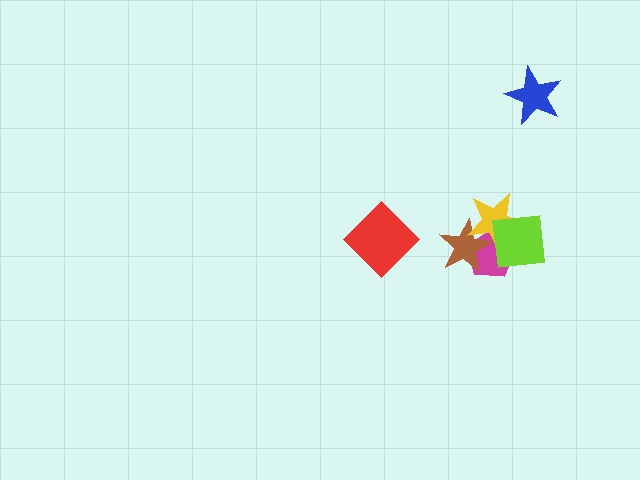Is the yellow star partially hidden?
Yes, it is partially covered by another shape.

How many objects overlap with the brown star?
3 objects overlap with the brown star.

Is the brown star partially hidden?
Yes, it is partially covered by another shape.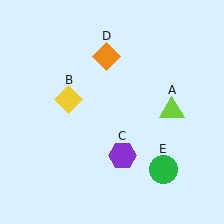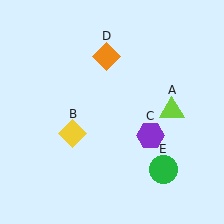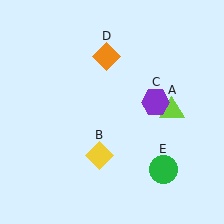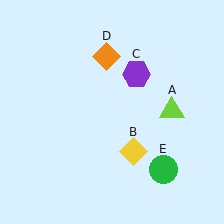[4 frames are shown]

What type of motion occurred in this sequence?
The yellow diamond (object B), purple hexagon (object C) rotated counterclockwise around the center of the scene.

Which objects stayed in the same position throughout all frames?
Lime triangle (object A) and orange diamond (object D) and green circle (object E) remained stationary.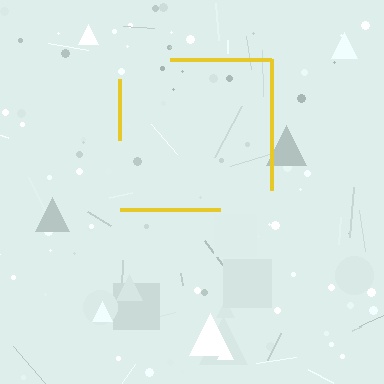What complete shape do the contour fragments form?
The contour fragments form a square.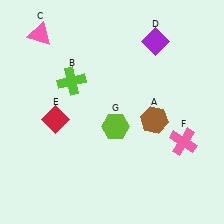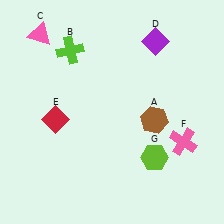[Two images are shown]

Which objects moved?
The objects that moved are: the lime cross (B), the lime hexagon (G).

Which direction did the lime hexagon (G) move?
The lime hexagon (G) moved right.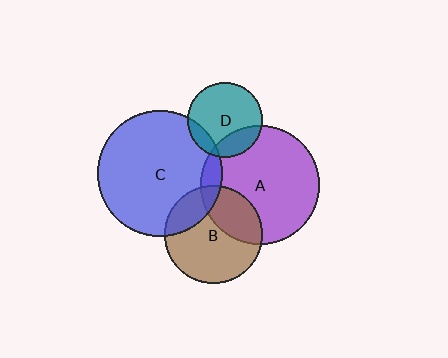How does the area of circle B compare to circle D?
Approximately 1.7 times.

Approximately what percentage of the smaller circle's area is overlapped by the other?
Approximately 20%.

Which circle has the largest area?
Circle C (blue).